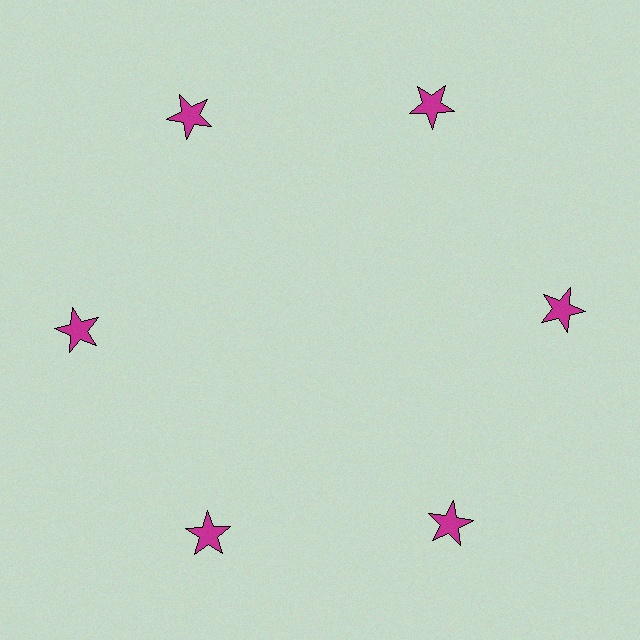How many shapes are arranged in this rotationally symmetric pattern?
There are 6 shapes, arranged in 6 groups of 1.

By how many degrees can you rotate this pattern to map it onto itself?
The pattern maps onto itself every 60 degrees of rotation.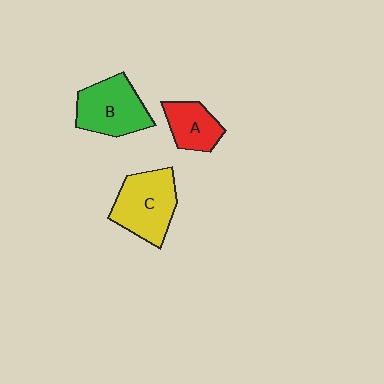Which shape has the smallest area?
Shape A (red).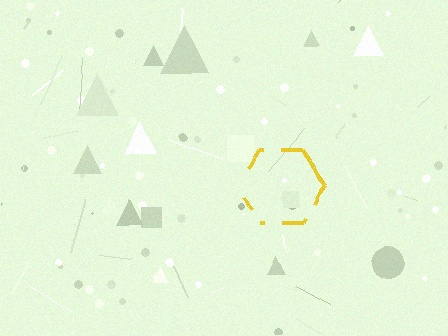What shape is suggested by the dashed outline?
The dashed outline suggests a hexagon.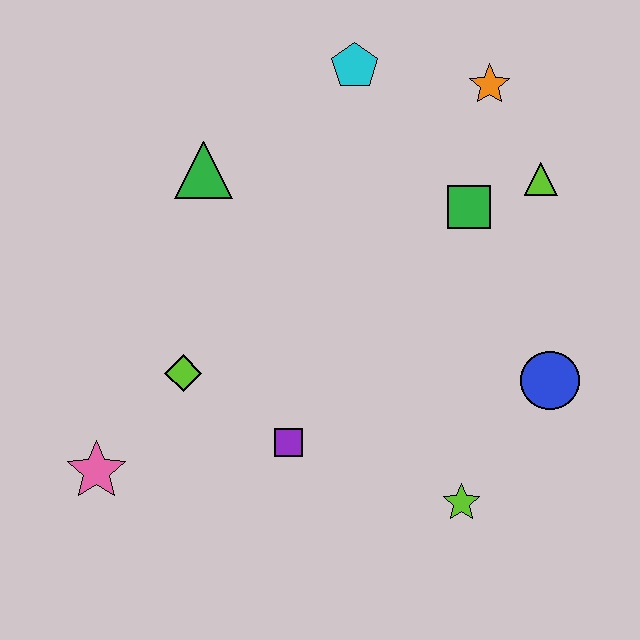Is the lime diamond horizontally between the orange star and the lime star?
No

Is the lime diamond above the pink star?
Yes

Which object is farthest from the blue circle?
The pink star is farthest from the blue circle.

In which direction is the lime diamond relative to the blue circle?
The lime diamond is to the left of the blue circle.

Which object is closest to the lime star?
The blue circle is closest to the lime star.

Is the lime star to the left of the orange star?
Yes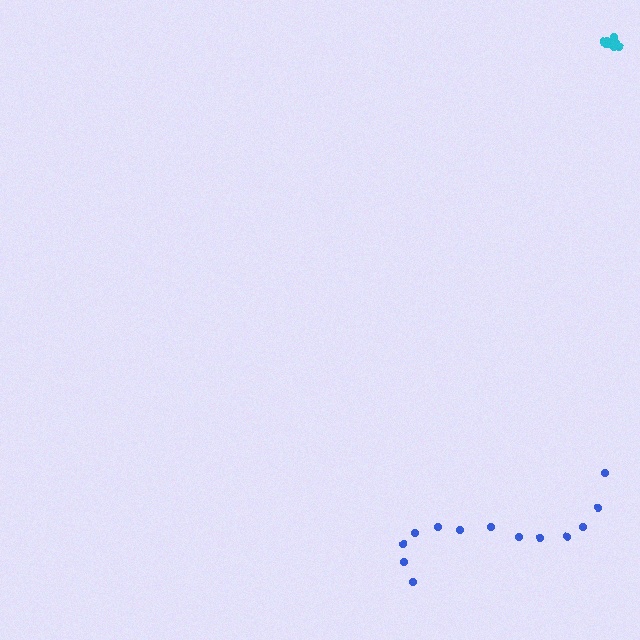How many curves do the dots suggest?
There are 2 distinct paths.